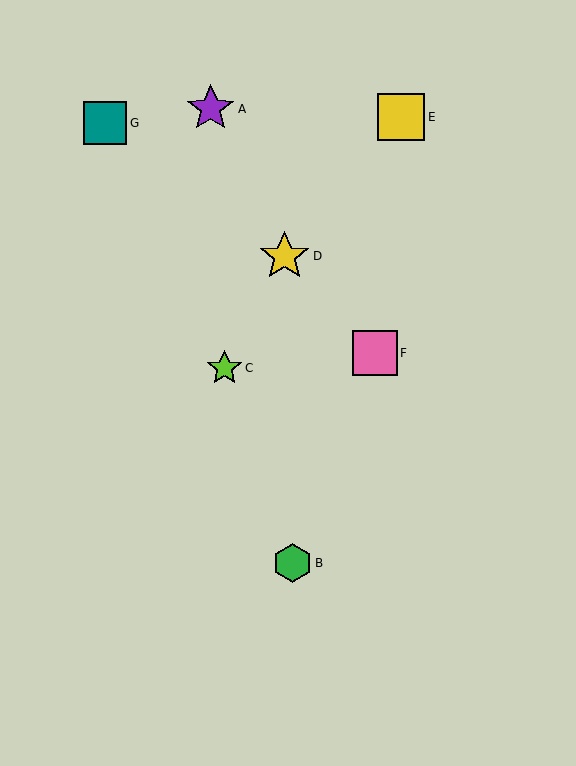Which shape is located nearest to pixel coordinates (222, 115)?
The purple star (labeled A) at (211, 109) is nearest to that location.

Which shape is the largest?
The yellow star (labeled D) is the largest.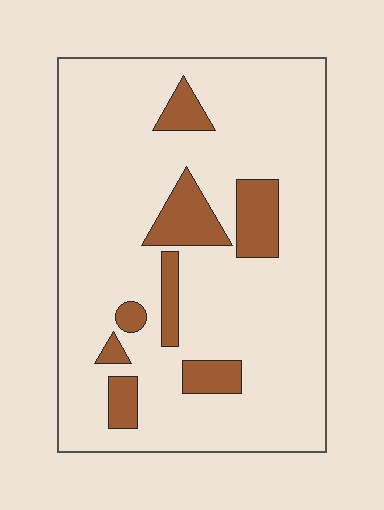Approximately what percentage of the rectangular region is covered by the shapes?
Approximately 15%.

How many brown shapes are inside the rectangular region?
8.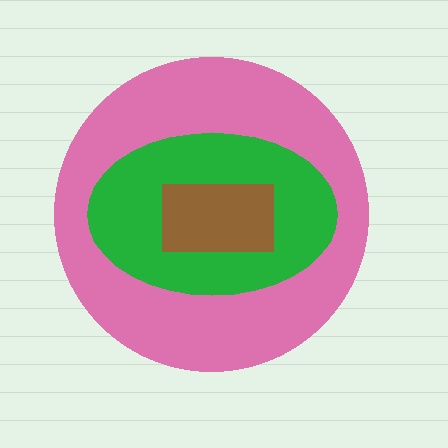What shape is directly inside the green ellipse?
The brown rectangle.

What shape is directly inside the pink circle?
The green ellipse.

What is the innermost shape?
The brown rectangle.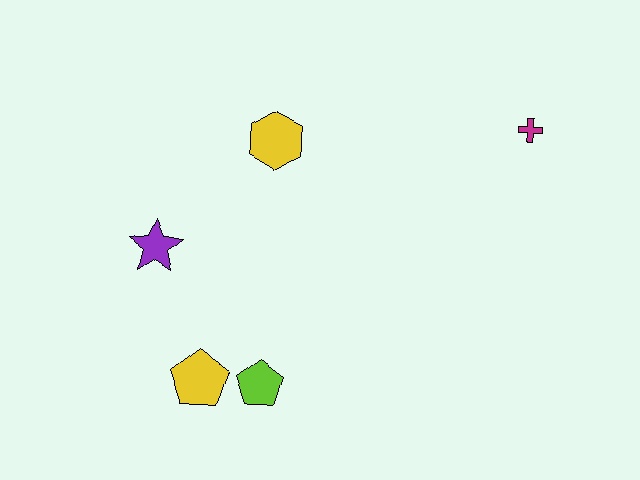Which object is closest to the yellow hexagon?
The purple star is closest to the yellow hexagon.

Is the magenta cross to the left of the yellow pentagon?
No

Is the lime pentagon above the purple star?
No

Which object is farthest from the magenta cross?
The yellow pentagon is farthest from the magenta cross.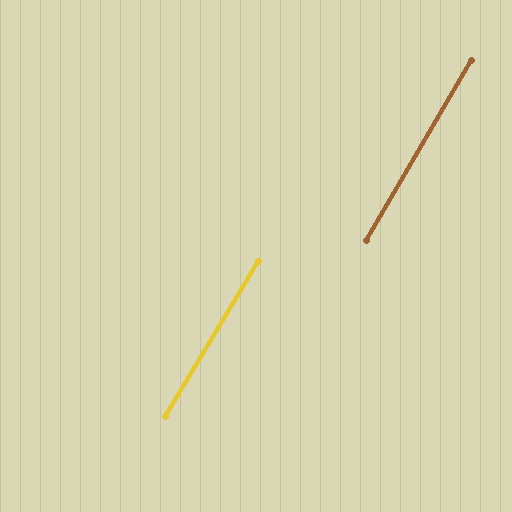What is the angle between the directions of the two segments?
Approximately 1 degree.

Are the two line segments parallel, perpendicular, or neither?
Parallel — their directions differ by only 0.8°.